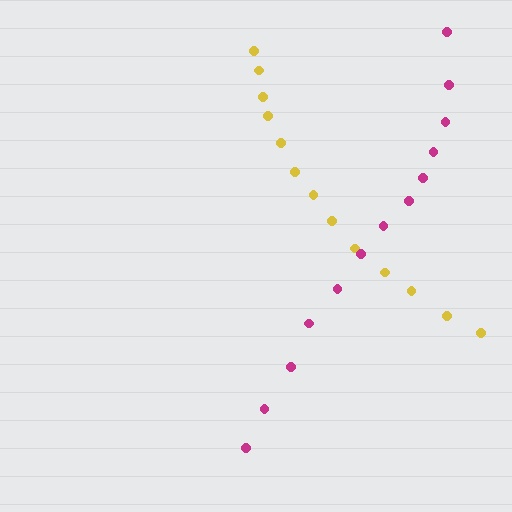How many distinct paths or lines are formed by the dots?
There are 2 distinct paths.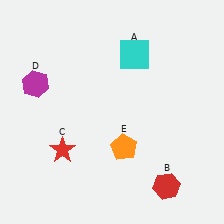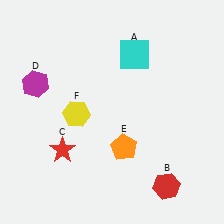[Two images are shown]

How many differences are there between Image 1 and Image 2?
There is 1 difference between the two images.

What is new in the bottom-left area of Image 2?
A yellow hexagon (F) was added in the bottom-left area of Image 2.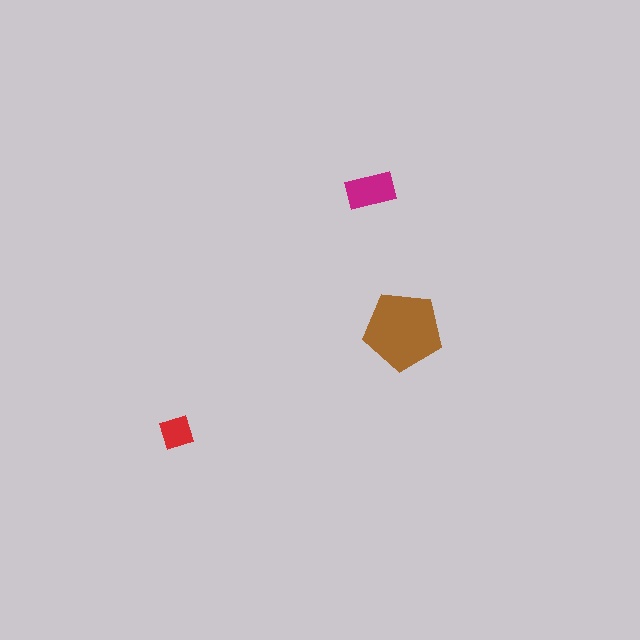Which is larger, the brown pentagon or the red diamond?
The brown pentagon.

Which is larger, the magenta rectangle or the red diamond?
The magenta rectangle.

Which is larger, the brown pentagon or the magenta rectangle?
The brown pentagon.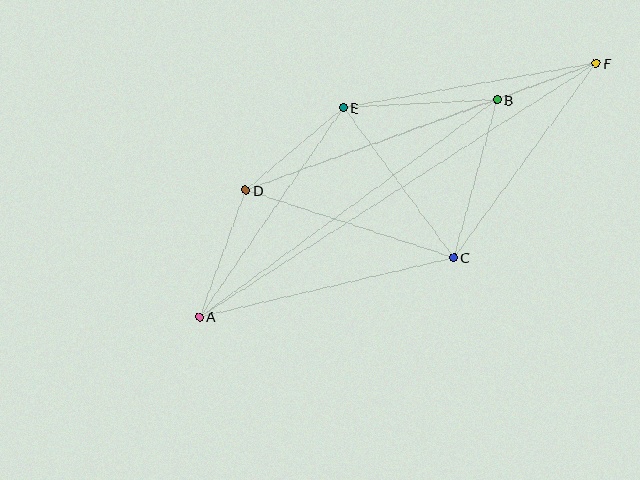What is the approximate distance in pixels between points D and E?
The distance between D and E is approximately 127 pixels.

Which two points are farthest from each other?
Points A and F are farthest from each other.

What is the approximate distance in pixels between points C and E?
The distance between C and E is approximately 186 pixels.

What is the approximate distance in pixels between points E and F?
The distance between E and F is approximately 257 pixels.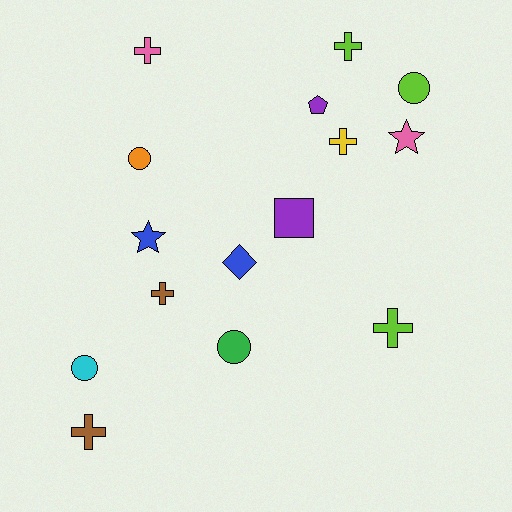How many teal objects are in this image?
There are no teal objects.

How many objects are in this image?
There are 15 objects.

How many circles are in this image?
There are 4 circles.